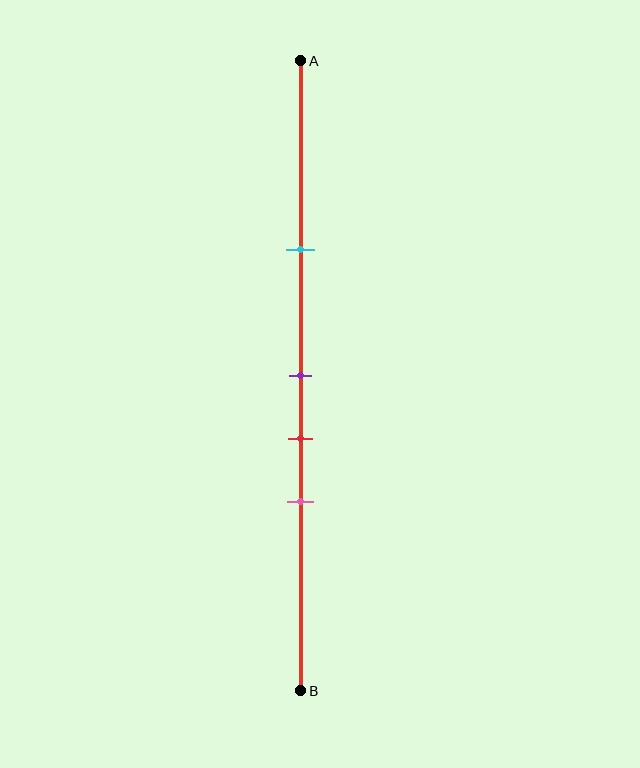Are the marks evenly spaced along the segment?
No, the marks are not evenly spaced.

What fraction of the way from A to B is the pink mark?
The pink mark is approximately 70% (0.7) of the way from A to B.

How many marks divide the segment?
There are 4 marks dividing the segment.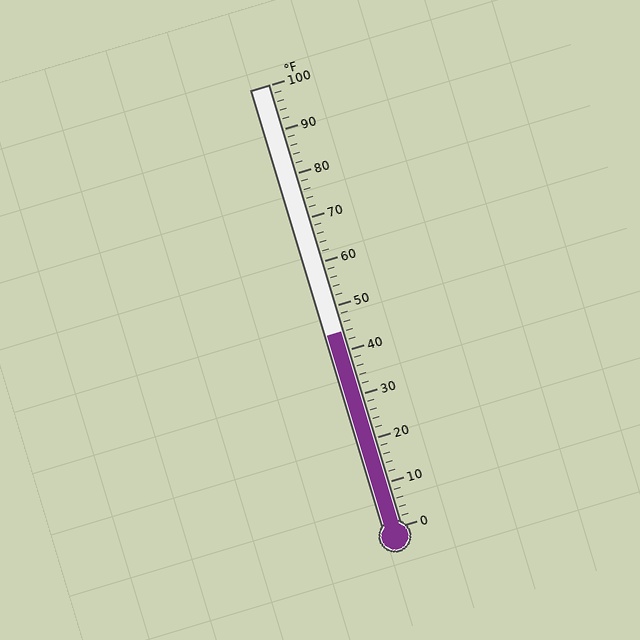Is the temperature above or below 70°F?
The temperature is below 70°F.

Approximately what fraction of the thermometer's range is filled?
The thermometer is filled to approximately 45% of its range.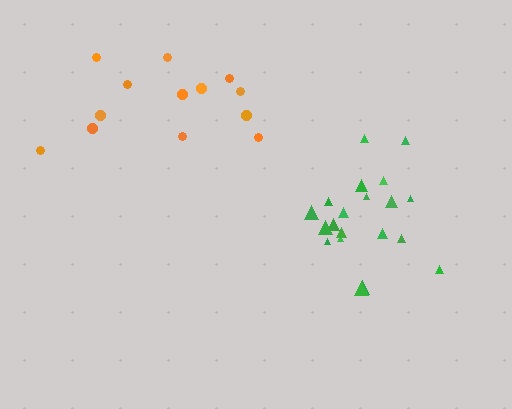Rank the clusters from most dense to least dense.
green, orange.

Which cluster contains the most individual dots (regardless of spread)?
Green (20).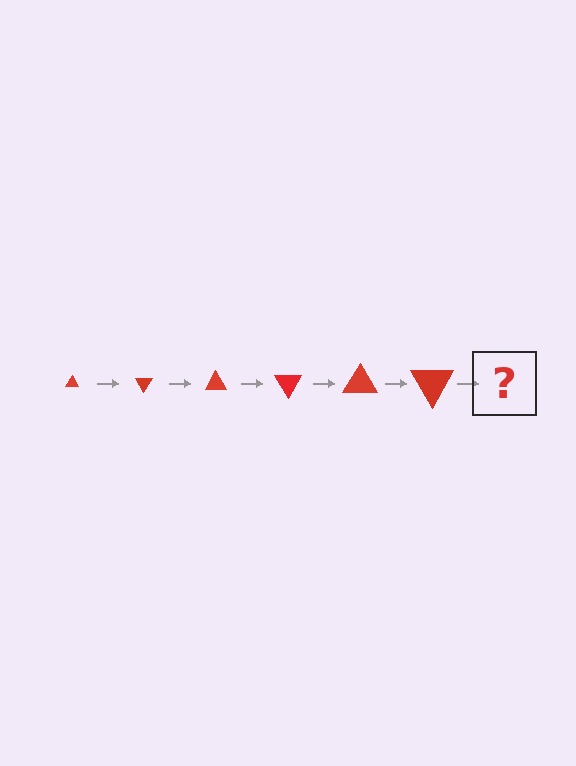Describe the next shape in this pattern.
It should be a triangle, larger than the previous one and rotated 360 degrees from the start.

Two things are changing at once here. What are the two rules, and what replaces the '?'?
The two rules are that the triangle grows larger each step and it rotates 60 degrees each step. The '?' should be a triangle, larger than the previous one and rotated 360 degrees from the start.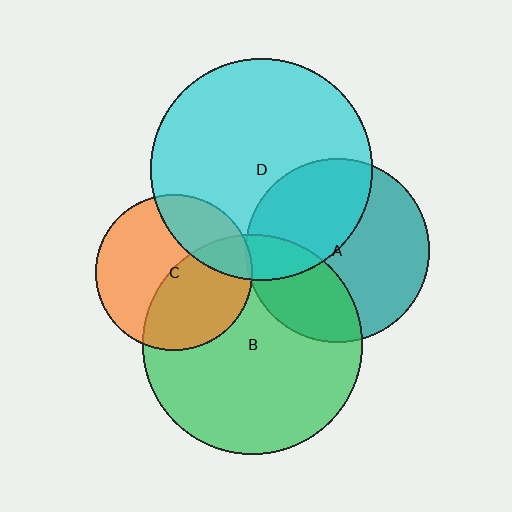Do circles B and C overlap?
Yes.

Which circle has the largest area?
Circle D (cyan).